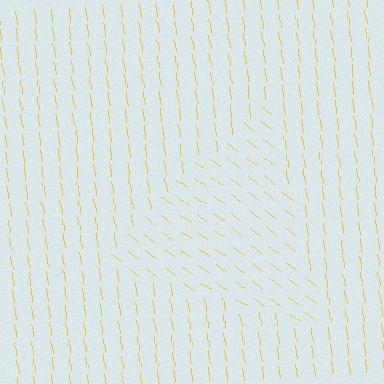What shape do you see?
I see a triangle.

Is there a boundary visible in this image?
Yes, there is a texture boundary formed by a change in line orientation.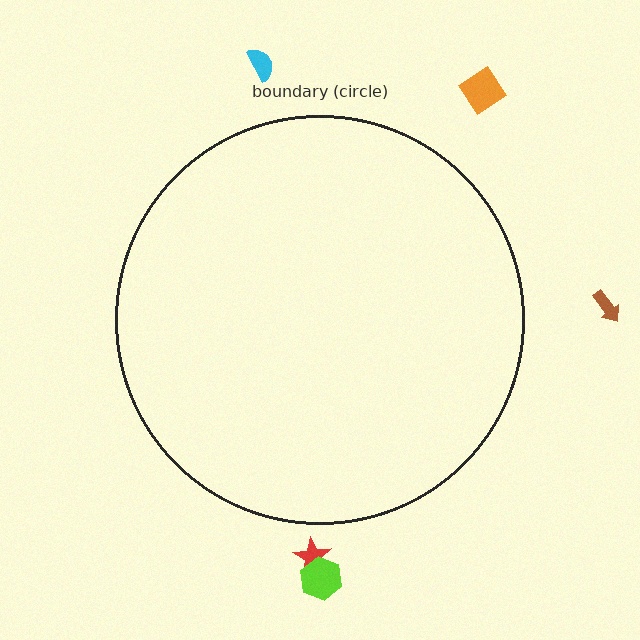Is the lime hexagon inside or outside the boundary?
Outside.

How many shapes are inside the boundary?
0 inside, 5 outside.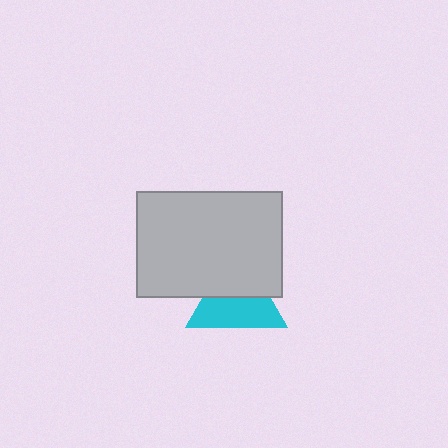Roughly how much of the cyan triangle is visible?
About half of it is visible (roughly 56%).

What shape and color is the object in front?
The object in front is a light gray rectangle.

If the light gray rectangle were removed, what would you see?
You would see the complete cyan triangle.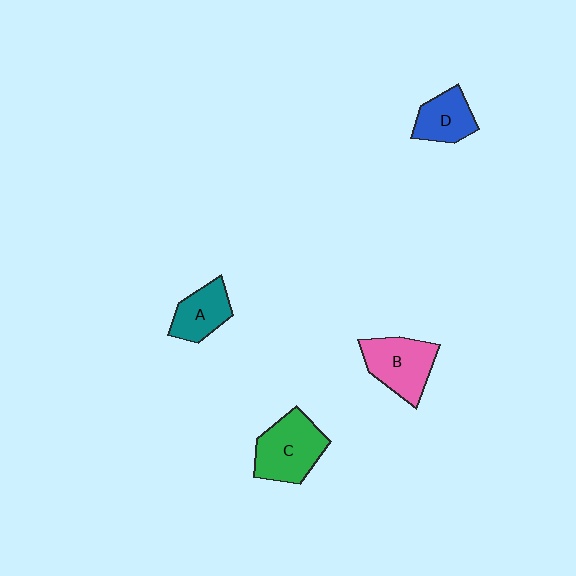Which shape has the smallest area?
Shape A (teal).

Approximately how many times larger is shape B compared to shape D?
Approximately 1.4 times.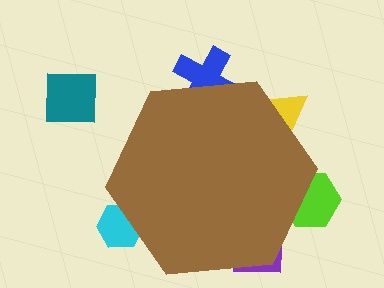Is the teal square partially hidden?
No, the teal square is fully visible.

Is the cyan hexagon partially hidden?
Yes, the cyan hexagon is partially hidden behind the brown hexagon.